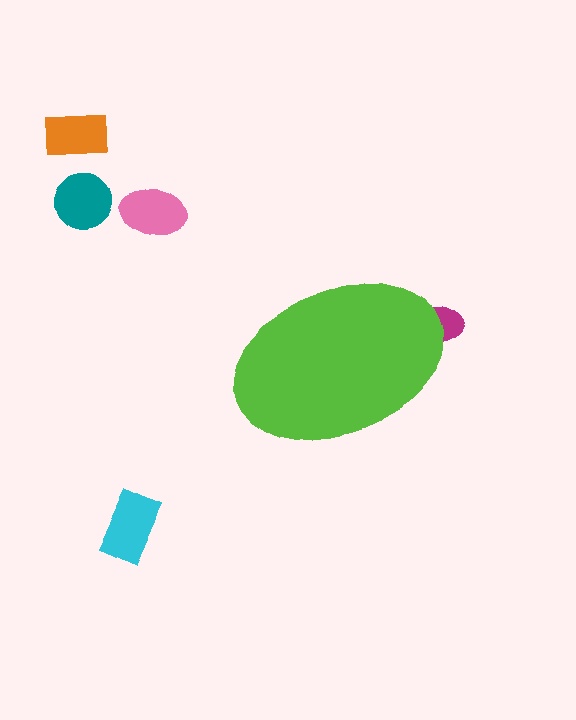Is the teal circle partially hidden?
No, the teal circle is fully visible.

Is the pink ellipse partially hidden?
No, the pink ellipse is fully visible.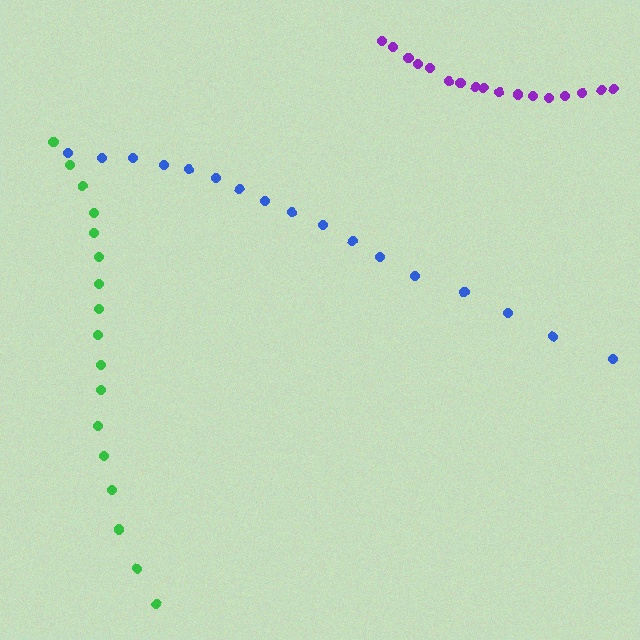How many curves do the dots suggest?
There are 3 distinct paths.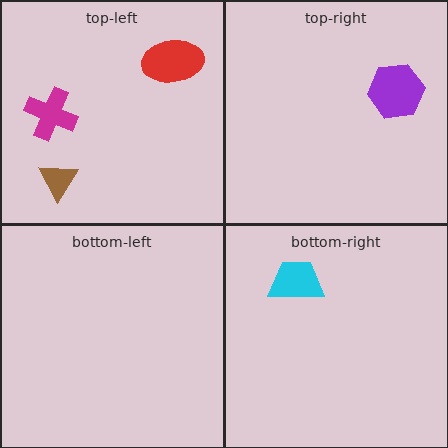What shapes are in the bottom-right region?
The cyan trapezoid.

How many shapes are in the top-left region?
3.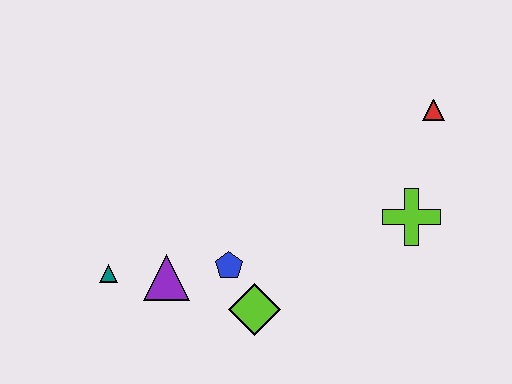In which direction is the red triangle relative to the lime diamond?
The red triangle is above the lime diamond.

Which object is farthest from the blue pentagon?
The red triangle is farthest from the blue pentagon.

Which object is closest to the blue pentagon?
The lime diamond is closest to the blue pentagon.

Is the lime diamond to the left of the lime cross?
Yes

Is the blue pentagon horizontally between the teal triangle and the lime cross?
Yes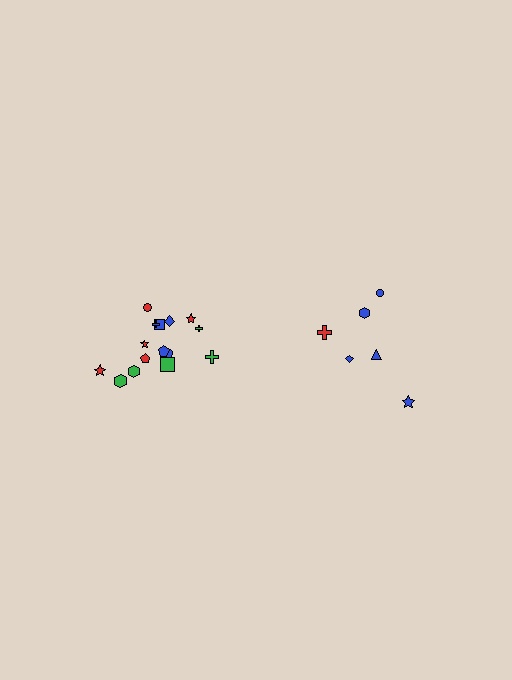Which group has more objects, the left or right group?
The left group.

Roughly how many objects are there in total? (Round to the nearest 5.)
Roughly 20 objects in total.